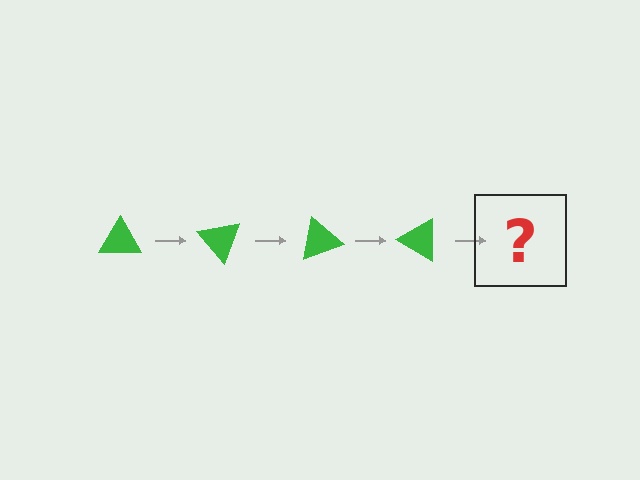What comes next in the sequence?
The next element should be a green triangle rotated 200 degrees.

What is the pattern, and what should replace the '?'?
The pattern is that the triangle rotates 50 degrees each step. The '?' should be a green triangle rotated 200 degrees.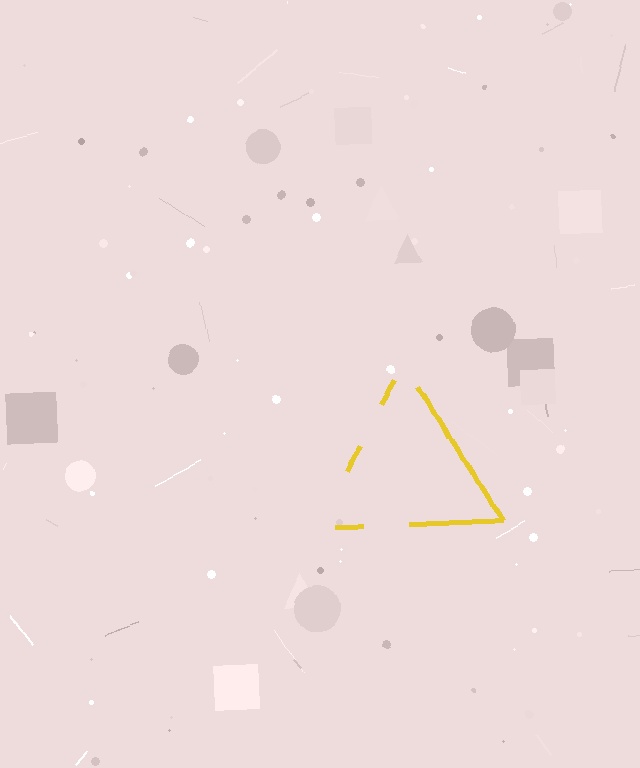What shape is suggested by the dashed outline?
The dashed outline suggests a triangle.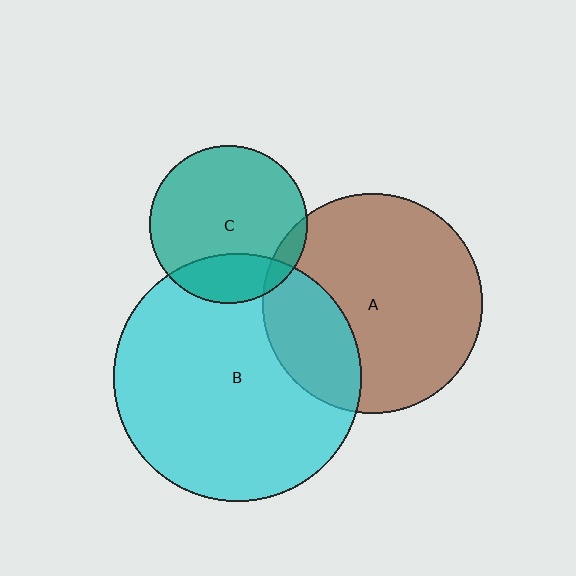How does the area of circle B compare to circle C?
Approximately 2.5 times.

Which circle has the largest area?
Circle B (cyan).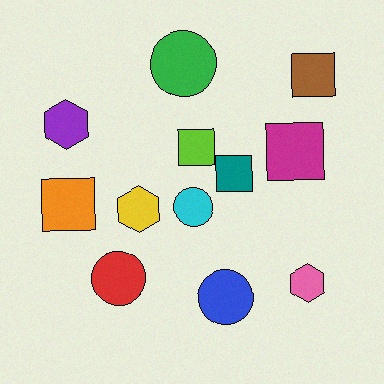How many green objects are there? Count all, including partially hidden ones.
There is 1 green object.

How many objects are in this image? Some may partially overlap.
There are 12 objects.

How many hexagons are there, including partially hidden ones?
There are 3 hexagons.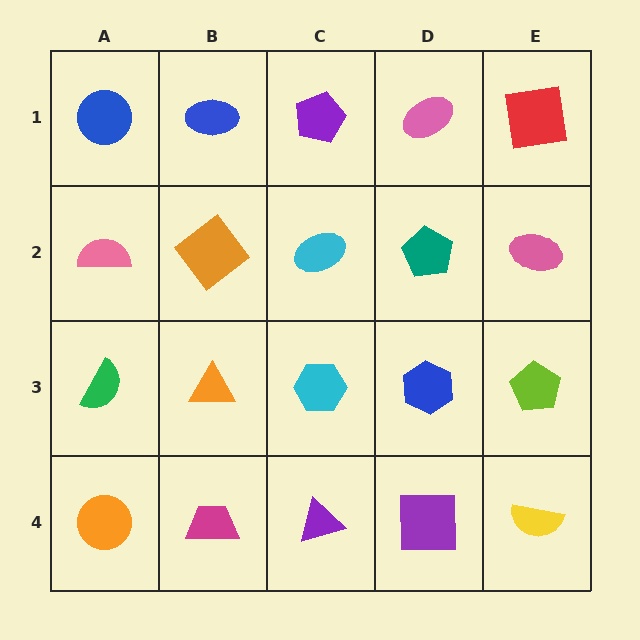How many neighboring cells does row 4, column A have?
2.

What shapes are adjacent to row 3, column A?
A pink semicircle (row 2, column A), an orange circle (row 4, column A), an orange triangle (row 3, column B).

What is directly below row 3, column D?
A purple square.